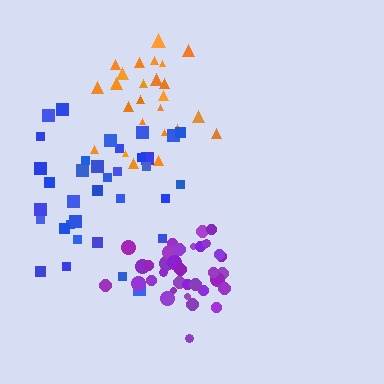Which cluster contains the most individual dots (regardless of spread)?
Blue (35).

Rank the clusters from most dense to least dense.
purple, orange, blue.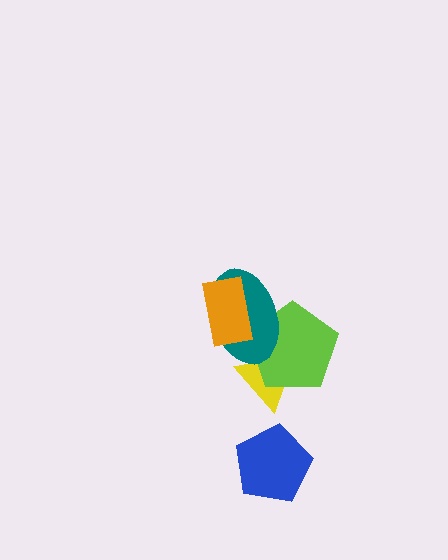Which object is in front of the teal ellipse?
The orange rectangle is in front of the teal ellipse.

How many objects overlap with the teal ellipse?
3 objects overlap with the teal ellipse.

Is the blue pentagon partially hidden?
No, no other shape covers it.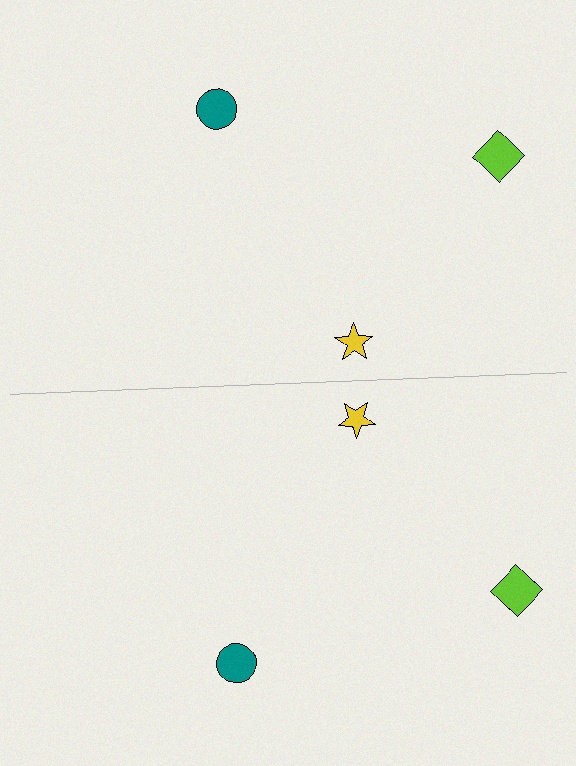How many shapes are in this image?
There are 6 shapes in this image.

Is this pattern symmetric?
Yes, this pattern has bilateral (reflection) symmetry.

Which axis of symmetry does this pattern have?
The pattern has a horizontal axis of symmetry running through the center of the image.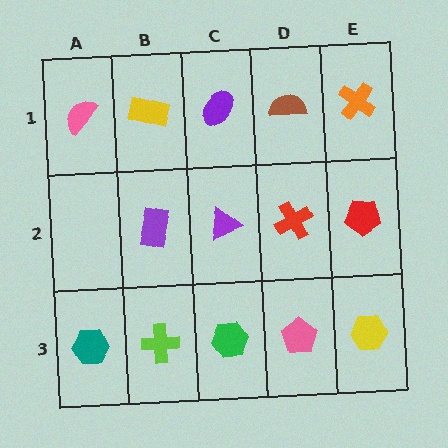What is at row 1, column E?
An orange cross.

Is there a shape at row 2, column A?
No, that cell is empty.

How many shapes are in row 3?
5 shapes.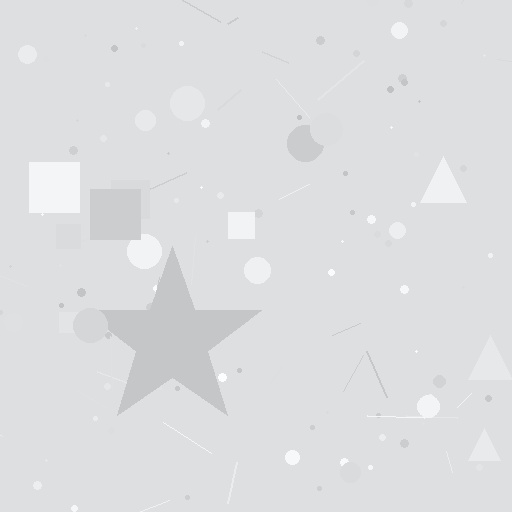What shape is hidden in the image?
A star is hidden in the image.